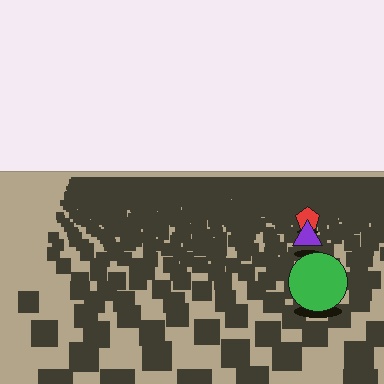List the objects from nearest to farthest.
From nearest to farthest: the green circle, the purple triangle, the red pentagon.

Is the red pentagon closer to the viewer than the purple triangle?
No. The purple triangle is closer — you can tell from the texture gradient: the ground texture is coarser near it.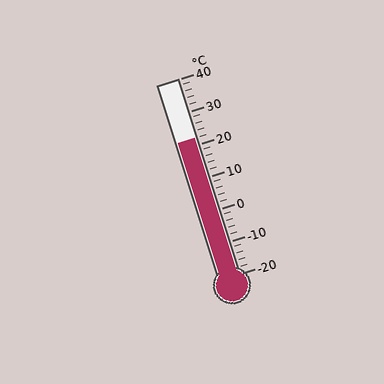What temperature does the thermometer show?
The thermometer shows approximately 22°C.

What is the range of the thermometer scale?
The thermometer scale ranges from -20°C to 40°C.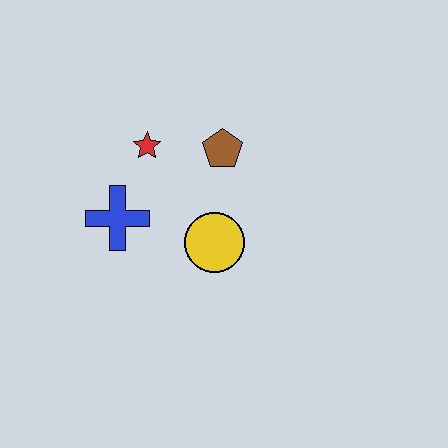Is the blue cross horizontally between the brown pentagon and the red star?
No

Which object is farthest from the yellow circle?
The red star is farthest from the yellow circle.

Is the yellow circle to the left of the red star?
No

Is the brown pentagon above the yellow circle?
Yes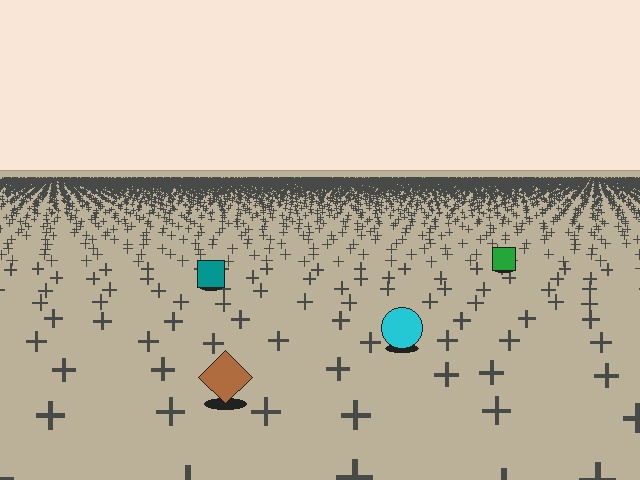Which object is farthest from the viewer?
The green square is farthest from the viewer. It appears smaller and the ground texture around it is denser.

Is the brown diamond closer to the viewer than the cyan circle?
Yes. The brown diamond is closer — you can tell from the texture gradient: the ground texture is coarser near it.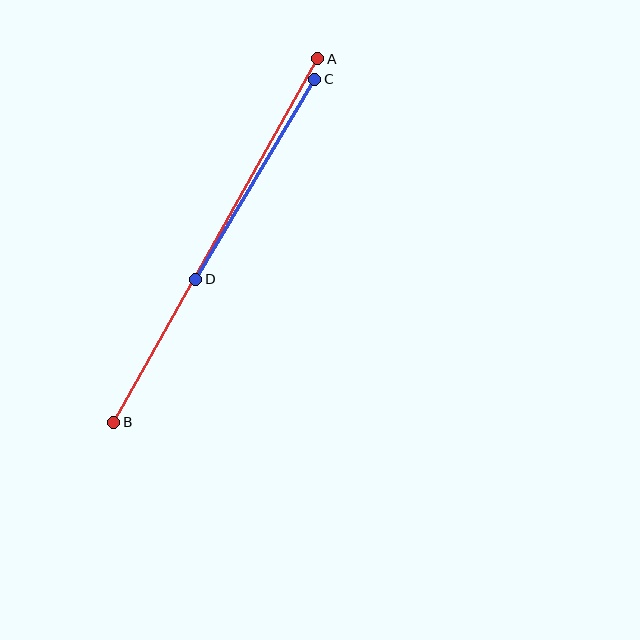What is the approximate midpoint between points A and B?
The midpoint is at approximately (216, 241) pixels.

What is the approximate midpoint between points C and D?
The midpoint is at approximately (255, 179) pixels.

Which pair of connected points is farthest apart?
Points A and B are farthest apart.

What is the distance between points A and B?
The distance is approximately 417 pixels.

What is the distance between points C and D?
The distance is approximately 233 pixels.